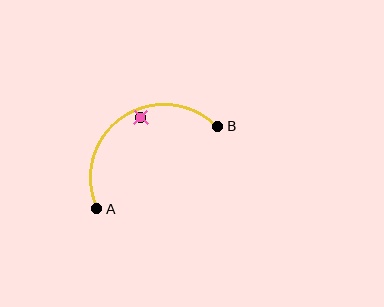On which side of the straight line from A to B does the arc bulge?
The arc bulges above and to the left of the straight line connecting A and B.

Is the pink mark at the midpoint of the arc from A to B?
No — the pink mark does not lie on the arc at all. It sits slightly inside the curve.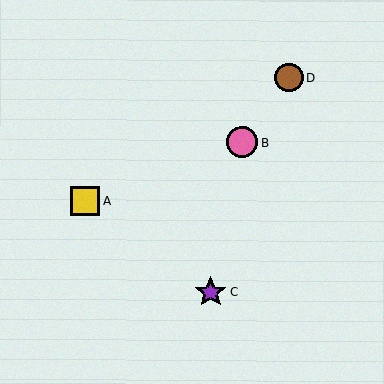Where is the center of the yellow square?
The center of the yellow square is at (85, 201).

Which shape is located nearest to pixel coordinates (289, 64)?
The brown circle (labeled D) at (289, 77) is nearest to that location.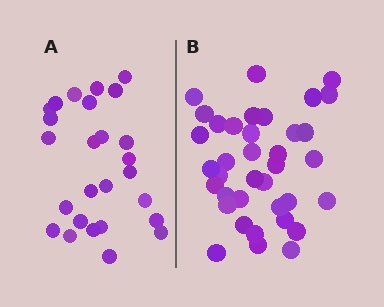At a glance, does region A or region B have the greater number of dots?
Region B (the right region) has more dots.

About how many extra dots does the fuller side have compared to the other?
Region B has roughly 12 or so more dots than region A.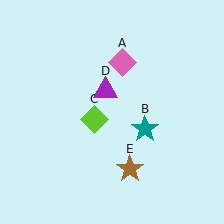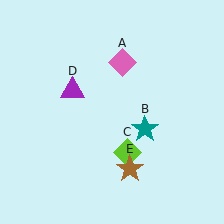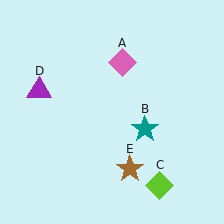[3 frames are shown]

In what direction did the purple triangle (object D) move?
The purple triangle (object D) moved left.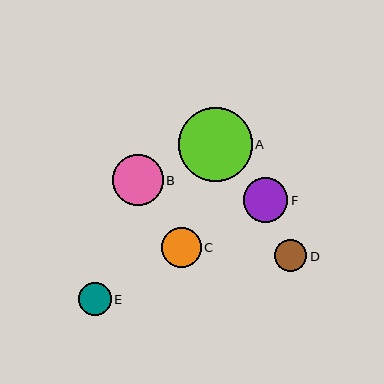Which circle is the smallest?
Circle D is the smallest with a size of approximately 32 pixels.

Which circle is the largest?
Circle A is the largest with a size of approximately 74 pixels.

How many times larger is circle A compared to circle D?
Circle A is approximately 2.3 times the size of circle D.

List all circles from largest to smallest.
From largest to smallest: A, B, F, C, E, D.